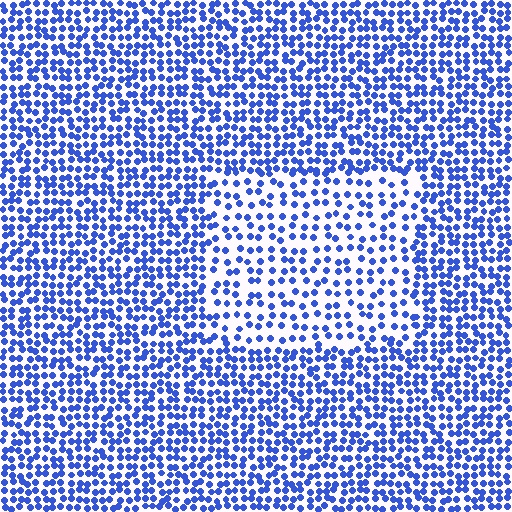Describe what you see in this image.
The image contains small blue elements arranged at two different densities. A rectangle-shaped region is visible where the elements are less densely packed than the surrounding area.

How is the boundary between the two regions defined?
The boundary is defined by a change in element density (approximately 1.8x ratio). All elements are the same color, size, and shape.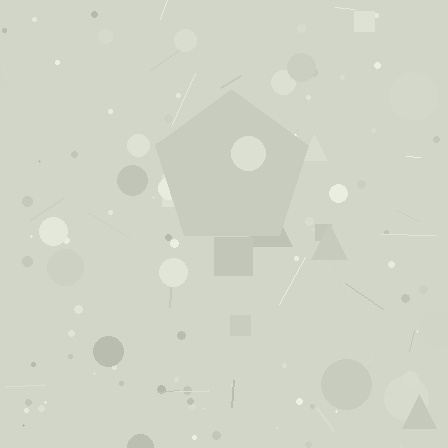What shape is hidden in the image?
A pentagon is hidden in the image.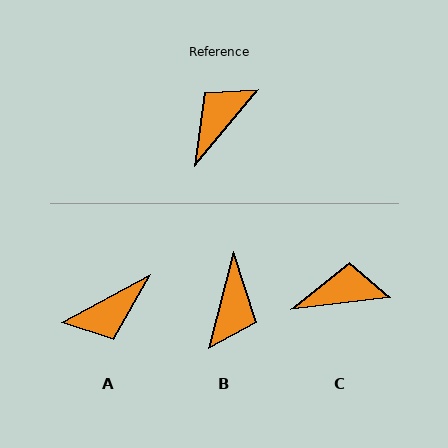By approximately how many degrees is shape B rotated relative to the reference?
Approximately 155 degrees clockwise.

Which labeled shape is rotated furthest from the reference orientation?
A, about 158 degrees away.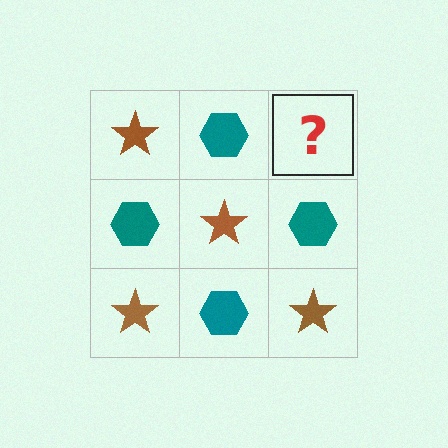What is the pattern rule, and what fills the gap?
The rule is that it alternates brown star and teal hexagon in a checkerboard pattern. The gap should be filled with a brown star.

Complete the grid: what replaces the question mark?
The question mark should be replaced with a brown star.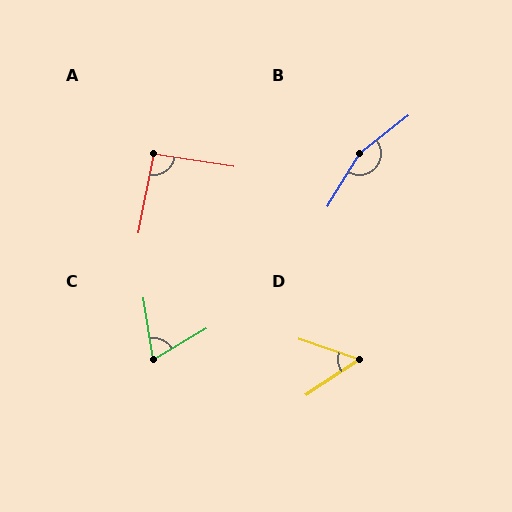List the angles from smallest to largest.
D (53°), C (68°), A (92°), B (159°).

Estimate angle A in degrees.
Approximately 92 degrees.